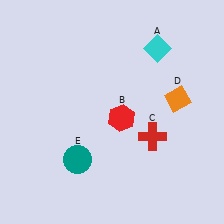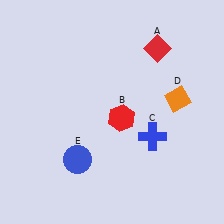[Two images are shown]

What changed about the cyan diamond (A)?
In Image 1, A is cyan. In Image 2, it changed to red.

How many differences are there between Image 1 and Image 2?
There are 3 differences between the two images.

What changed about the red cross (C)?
In Image 1, C is red. In Image 2, it changed to blue.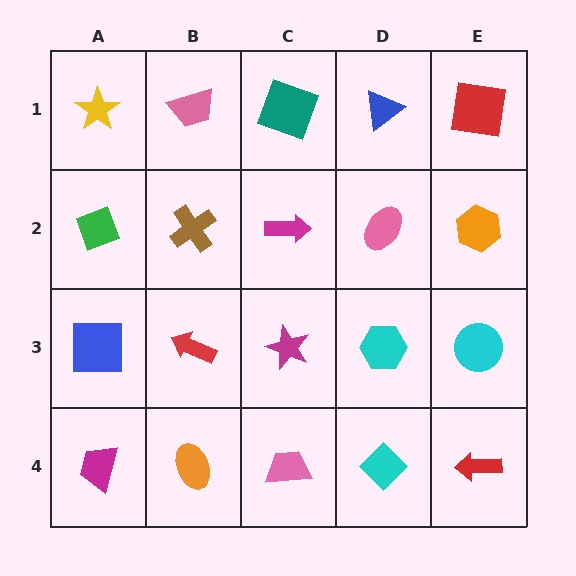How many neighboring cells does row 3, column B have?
4.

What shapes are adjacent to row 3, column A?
A green diamond (row 2, column A), a magenta trapezoid (row 4, column A), a red arrow (row 3, column B).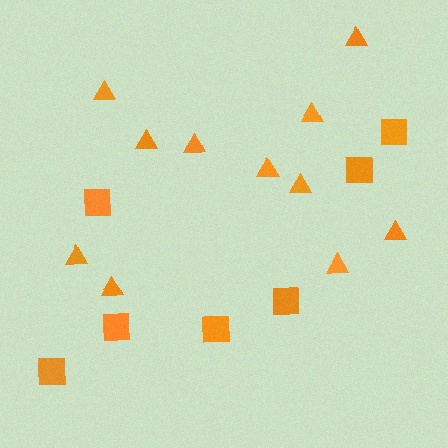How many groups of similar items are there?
There are 2 groups: one group of squares (7) and one group of triangles (11).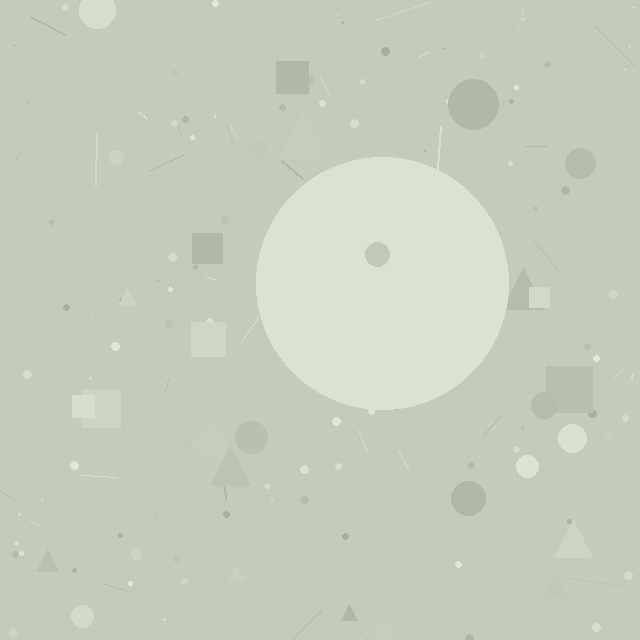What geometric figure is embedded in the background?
A circle is embedded in the background.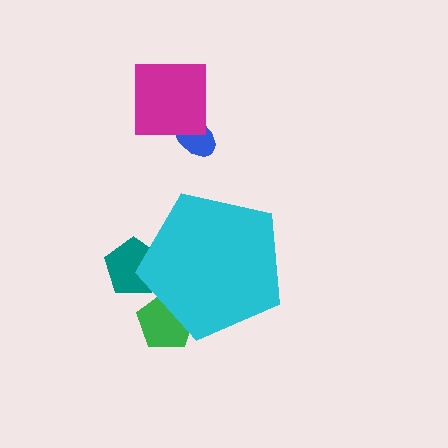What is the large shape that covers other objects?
A cyan pentagon.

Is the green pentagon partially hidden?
Yes, the green pentagon is partially hidden behind the cyan pentagon.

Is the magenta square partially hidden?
No, the magenta square is fully visible.